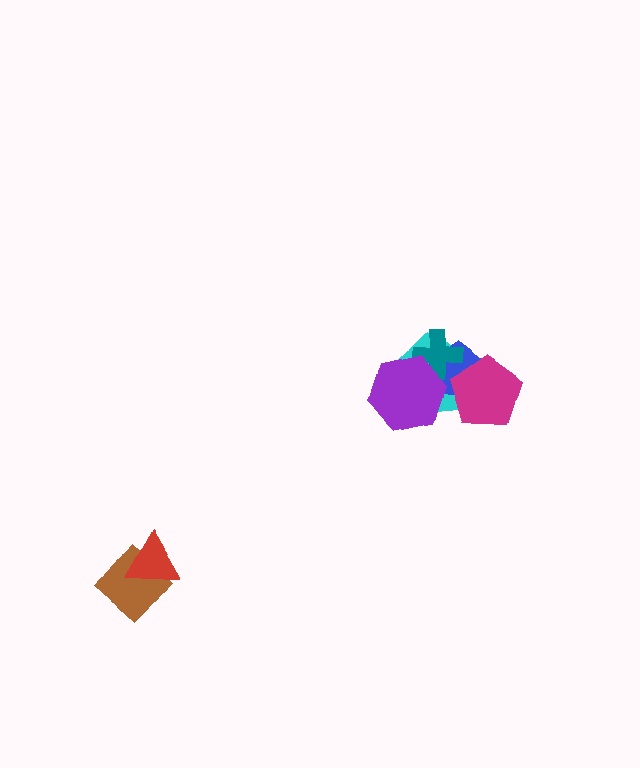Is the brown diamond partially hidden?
Yes, it is partially covered by another shape.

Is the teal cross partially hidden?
Yes, it is partially covered by another shape.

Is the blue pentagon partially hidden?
Yes, it is partially covered by another shape.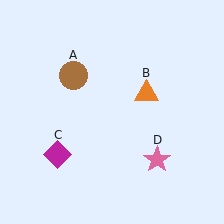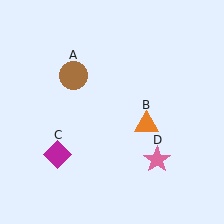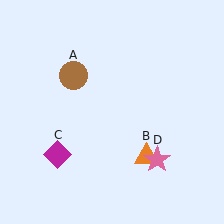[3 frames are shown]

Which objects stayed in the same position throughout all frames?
Brown circle (object A) and magenta diamond (object C) and pink star (object D) remained stationary.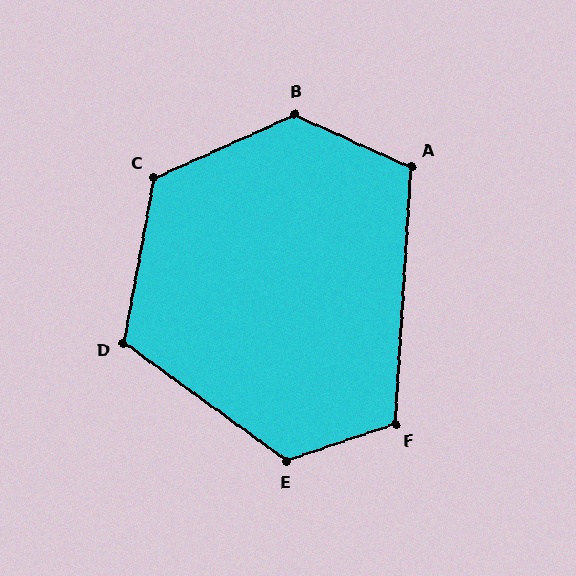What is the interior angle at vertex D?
Approximately 116 degrees (obtuse).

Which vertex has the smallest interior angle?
A, at approximately 110 degrees.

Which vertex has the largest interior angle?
B, at approximately 132 degrees.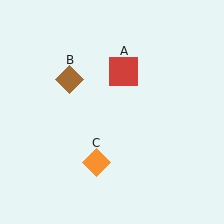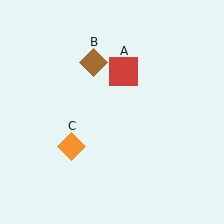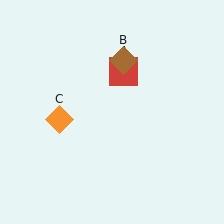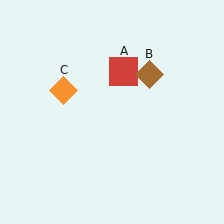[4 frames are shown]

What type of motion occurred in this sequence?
The brown diamond (object B), orange diamond (object C) rotated clockwise around the center of the scene.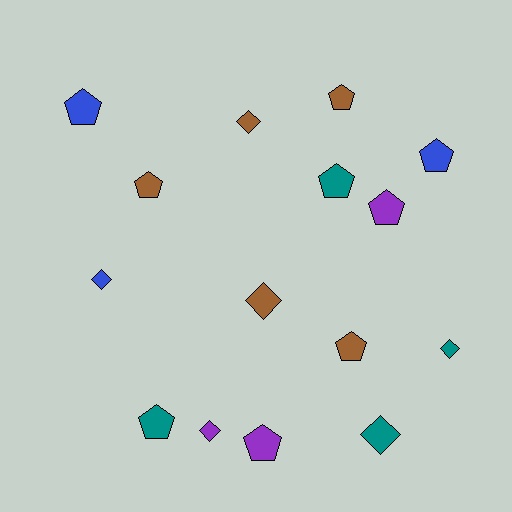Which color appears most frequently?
Brown, with 5 objects.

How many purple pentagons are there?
There are 2 purple pentagons.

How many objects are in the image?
There are 15 objects.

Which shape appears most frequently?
Pentagon, with 9 objects.